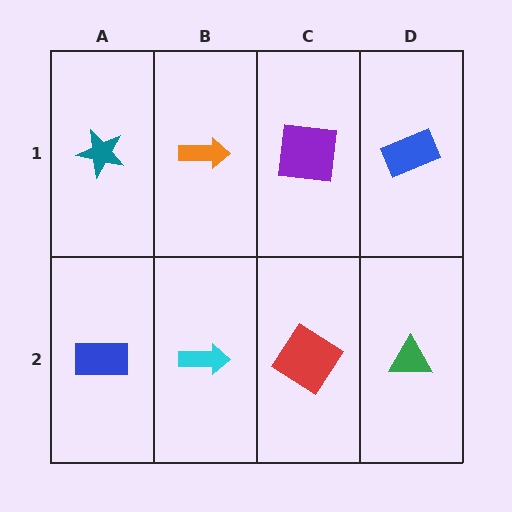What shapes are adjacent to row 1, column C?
A red diamond (row 2, column C), an orange arrow (row 1, column B), a blue rectangle (row 1, column D).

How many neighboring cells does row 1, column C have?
3.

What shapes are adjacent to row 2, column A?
A teal star (row 1, column A), a cyan arrow (row 2, column B).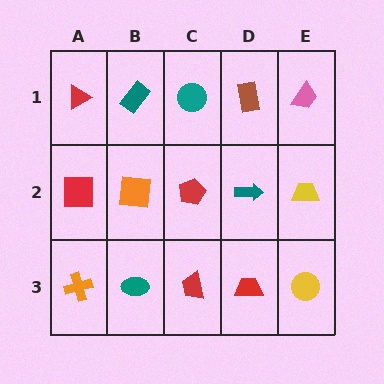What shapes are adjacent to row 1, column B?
An orange square (row 2, column B), a red triangle (row 1, column A), a teal circle (row 1, column C).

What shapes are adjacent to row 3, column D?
A teal arrow (row 2, column D), a red trapezoid (row 3, column C), a yellow circle (row 3, column E).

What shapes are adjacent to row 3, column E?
A yellow trapezoid (row 2, column E), a red trapezoid (row 3, column D).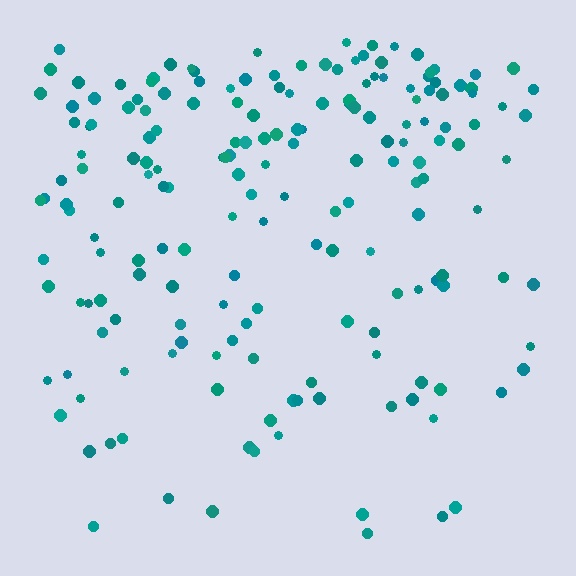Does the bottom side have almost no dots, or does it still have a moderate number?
Still a moderate number, just noticeably fewer than the top.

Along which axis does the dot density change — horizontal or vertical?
Vertical.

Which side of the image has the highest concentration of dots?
The top.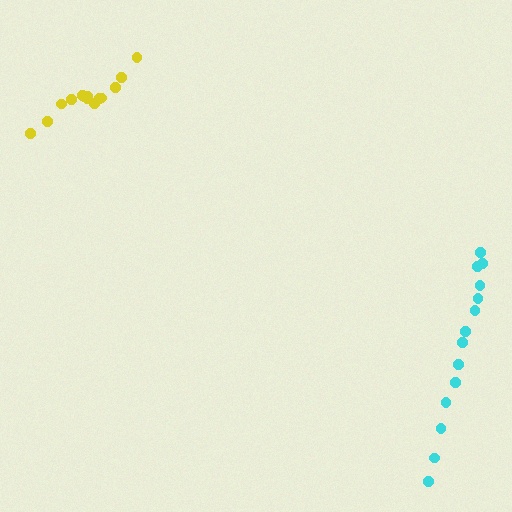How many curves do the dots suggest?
There are 2 distinct paths.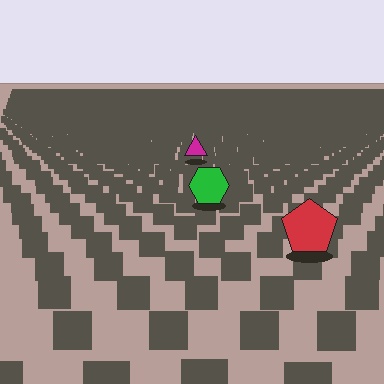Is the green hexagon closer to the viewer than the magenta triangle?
Yes. The green hexagon is closer — you can tell from the texture gradient: the ground texture is coarser near it.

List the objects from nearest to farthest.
From nearest to farthest: the red pentagon, the green hexagon, the magenta triangle.